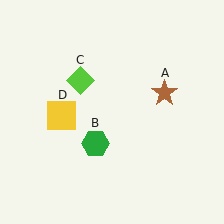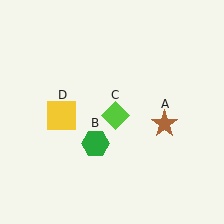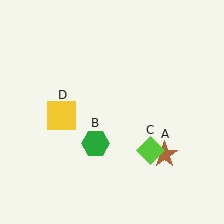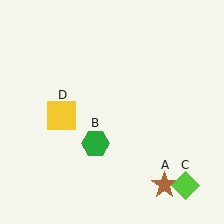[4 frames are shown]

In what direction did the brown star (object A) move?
The brown star (object A) moved down.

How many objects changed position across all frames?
2 objects changed position: brown star (object A), lime diamond (object C).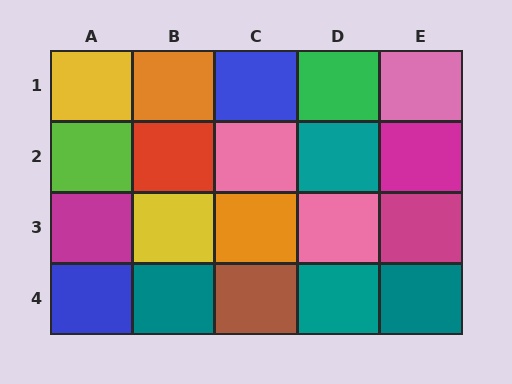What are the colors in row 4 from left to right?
Blue, teal, brown, teal, teal.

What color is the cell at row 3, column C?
Orange.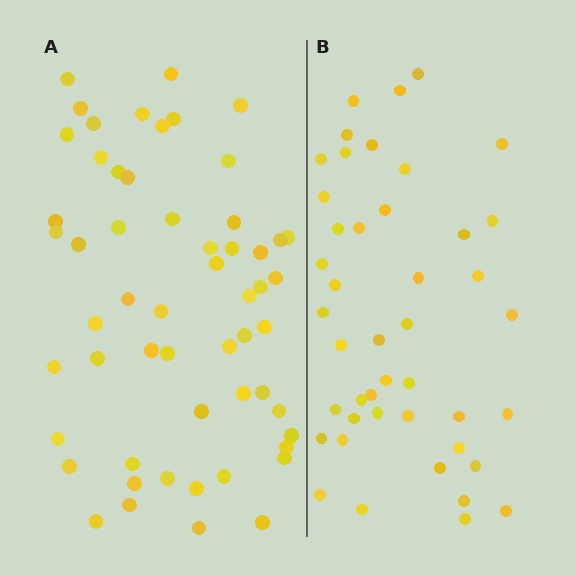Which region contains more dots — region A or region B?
Region A (the left region) has more dots.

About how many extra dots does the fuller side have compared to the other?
Region A has roughly 12 or so more dots than region B.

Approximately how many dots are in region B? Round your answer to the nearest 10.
About 40 dots. (The exact count is 44, which rounds to 40.)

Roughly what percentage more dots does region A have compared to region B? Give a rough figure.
About 25% more.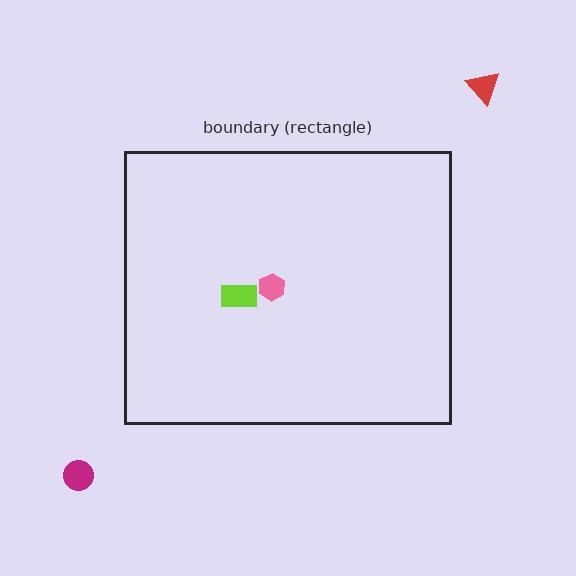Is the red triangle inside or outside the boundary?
Outside.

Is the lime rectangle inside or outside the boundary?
Inside.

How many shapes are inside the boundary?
2 inside, 2 outside.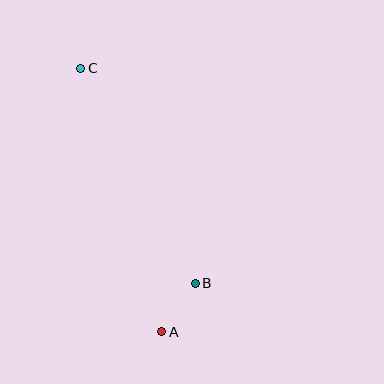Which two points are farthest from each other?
Points A and C are farthest from each other.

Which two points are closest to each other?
Points A and B are closest to each other.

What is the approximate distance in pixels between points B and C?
The distance between B and C is approximately 244 pixels.